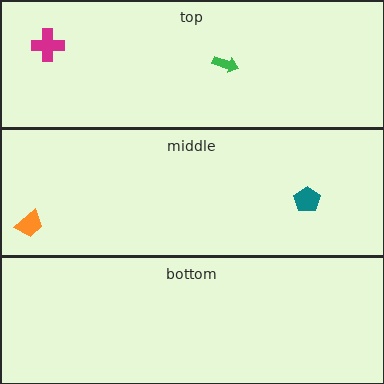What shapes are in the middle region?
The teal pentagon, the orange trapezoid.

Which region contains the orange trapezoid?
The middle region.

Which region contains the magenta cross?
The top region.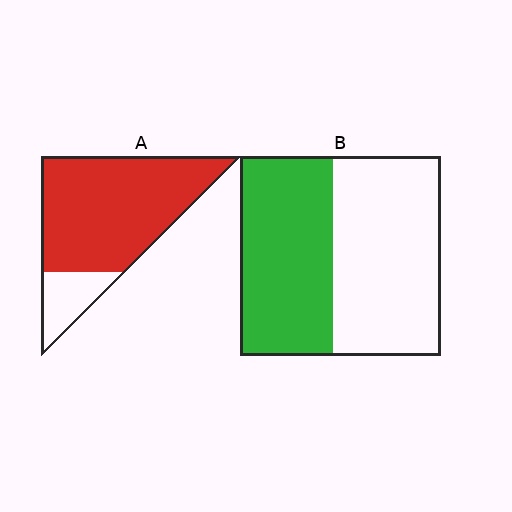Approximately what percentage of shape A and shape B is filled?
A is approximately 80% and B is approximately 45%.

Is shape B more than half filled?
Roughly half.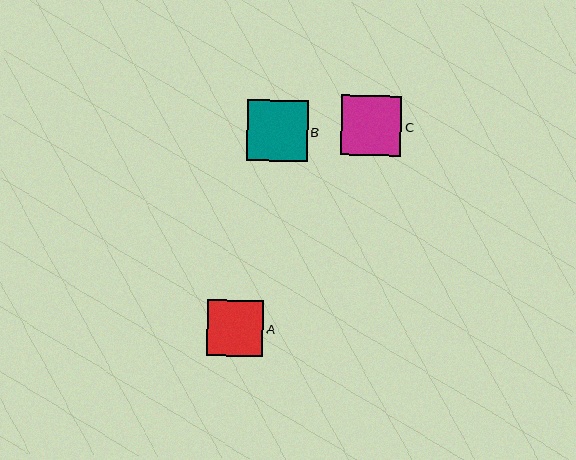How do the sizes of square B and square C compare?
Square B and square C are approximately the same size.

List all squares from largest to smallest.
From largest to smallest: B, C, A.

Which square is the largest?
Square B is the largest with a size of approximately 61 pixels.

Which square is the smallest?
Square A is the smallest with a size of approximately 57 pixels.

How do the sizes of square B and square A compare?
Square B and square A are approximately the same size.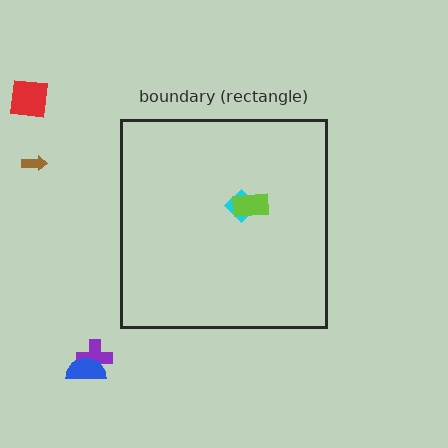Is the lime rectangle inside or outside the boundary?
Inside.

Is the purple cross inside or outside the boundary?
Outside.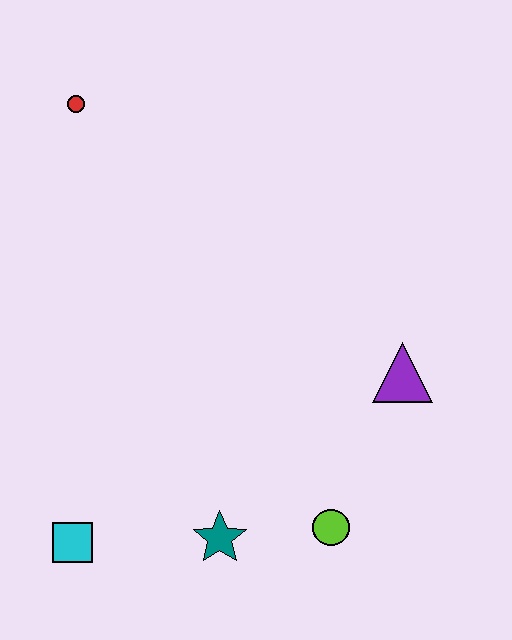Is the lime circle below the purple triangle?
Yes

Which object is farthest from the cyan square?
The red circle is farthest from the cyan square.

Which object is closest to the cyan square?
The teal star is closest to the cyan square.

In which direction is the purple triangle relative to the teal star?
The purple triangle is to the right of the teal star.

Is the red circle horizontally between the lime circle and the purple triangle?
No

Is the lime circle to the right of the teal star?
Yes